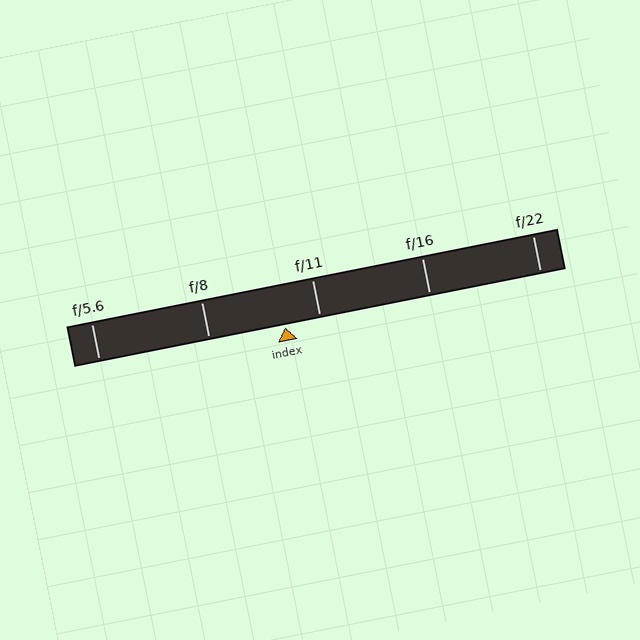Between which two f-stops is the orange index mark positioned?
The index mark is between f/8 and f/11.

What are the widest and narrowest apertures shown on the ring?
The widest aperture shown is f/5.6 and the narrowest is f/22.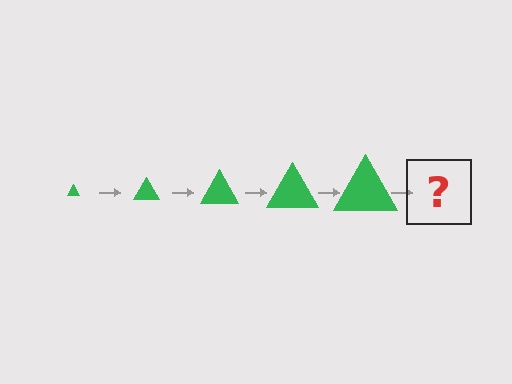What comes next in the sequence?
The next element should be a green triangle, larger than the previous one.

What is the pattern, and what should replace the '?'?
The pattern is that the triangle gets progressively larger each step. The '?' should be a green triangle, larger than the previous one.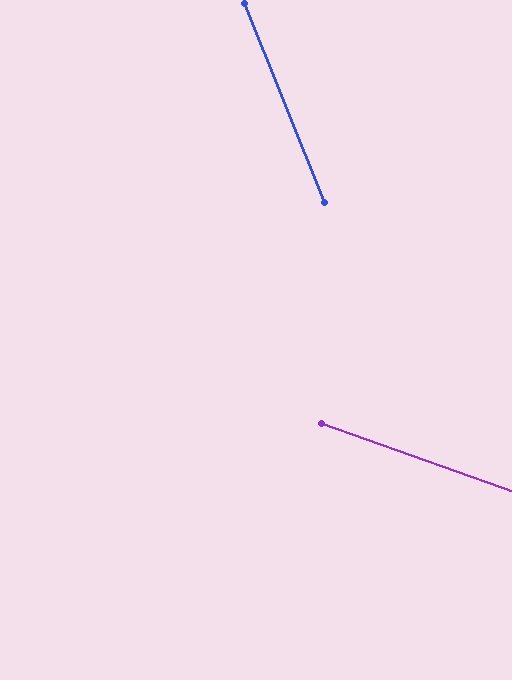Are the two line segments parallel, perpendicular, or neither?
Neither parallel nor perpendicular — they differ by about 49°.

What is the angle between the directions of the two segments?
Approximately 49 degrees.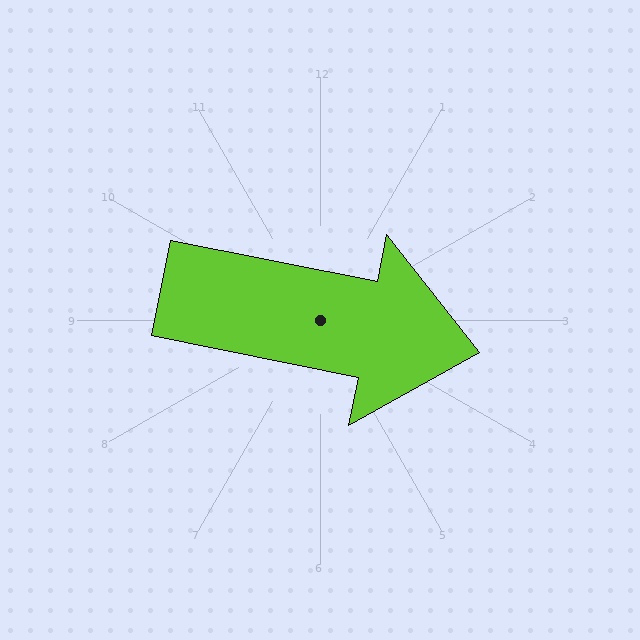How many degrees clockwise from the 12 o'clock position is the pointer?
Approximately 101 degrees.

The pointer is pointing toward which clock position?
Roughly 3 o'clock.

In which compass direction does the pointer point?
East.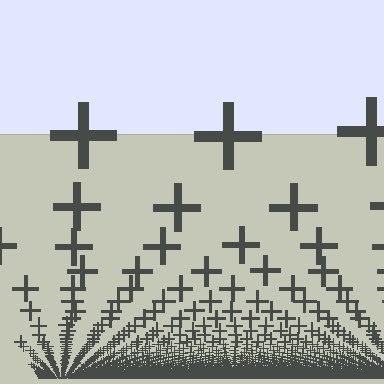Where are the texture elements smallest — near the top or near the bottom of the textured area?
Near the bottom.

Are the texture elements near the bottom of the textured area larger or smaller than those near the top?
Smaller. The gradient is inverted — elements near the bottom are smaller and denser.